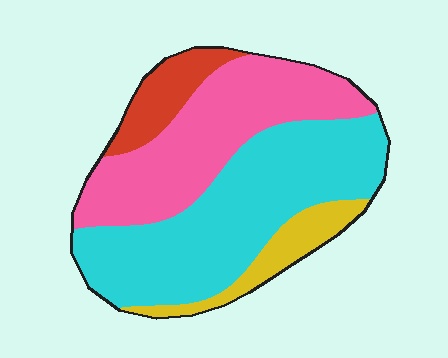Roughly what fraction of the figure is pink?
Pink takes up about one third (1/3) of the figure.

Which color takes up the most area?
Cyan, at roughly 45%.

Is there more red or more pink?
Pink.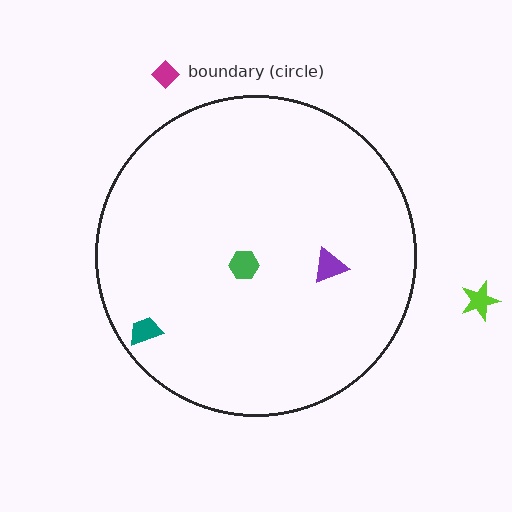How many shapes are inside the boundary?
3 inside, 2 outside.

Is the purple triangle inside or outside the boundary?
Inside.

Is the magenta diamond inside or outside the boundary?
Outside.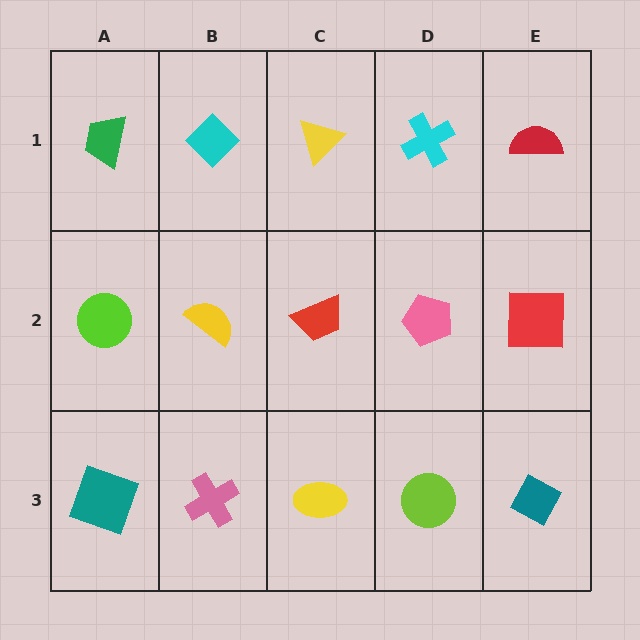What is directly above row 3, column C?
A red trapezoid.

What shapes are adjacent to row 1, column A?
A lime circle (row 2, column A), a cyan diamond (row 1, column B).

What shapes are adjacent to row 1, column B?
A yellow semicircle (row 2, column B), a green trapezoid (row 1, column A), a yellow triangle (row 1, column C).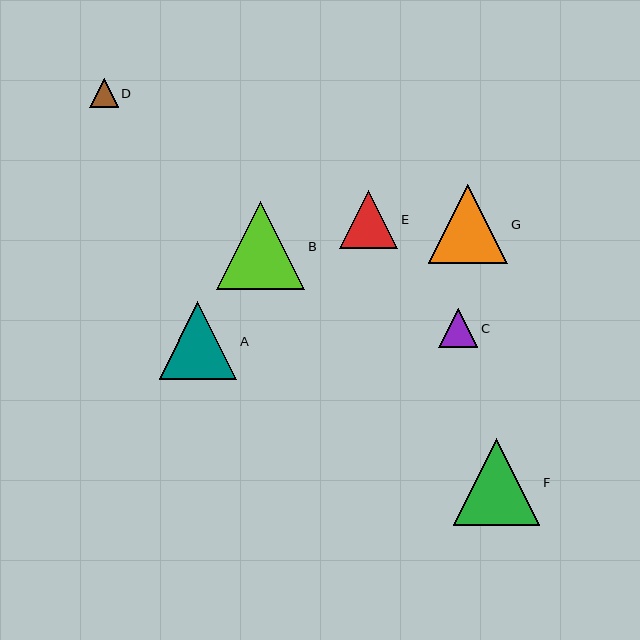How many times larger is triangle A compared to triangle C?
Triangle A is approximately 2.0 times the size of triangle C.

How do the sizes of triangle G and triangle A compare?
Triangle G and triangle A are approximately the same size.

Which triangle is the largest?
Triangle B is the largest with a size of approximately 88 pixels.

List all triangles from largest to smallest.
From largest to smallest: B, F, G, A, E, C, D.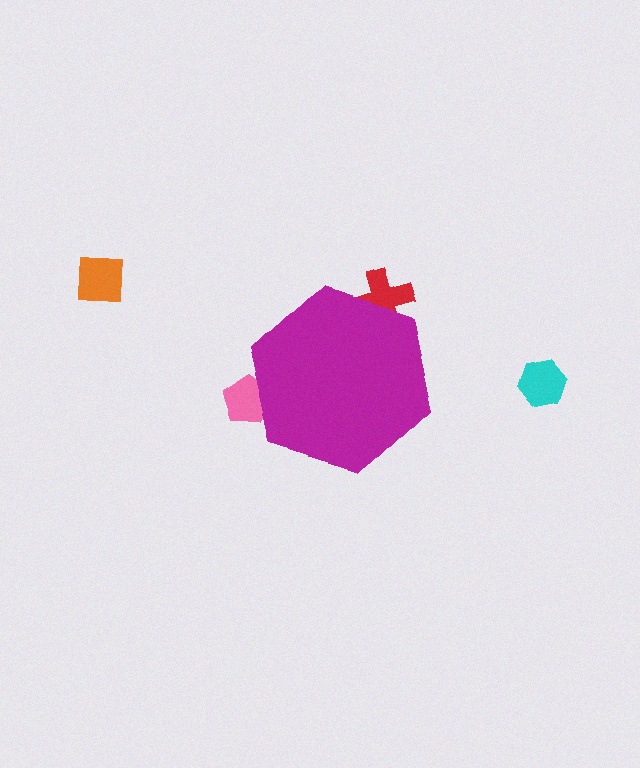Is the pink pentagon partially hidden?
Yes, the pink pentagon is partially hidden behind the magenta hexagon.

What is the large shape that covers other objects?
A magenta hexagon.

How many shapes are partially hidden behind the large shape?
2 shapes are partially hidden.